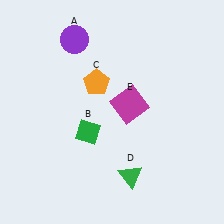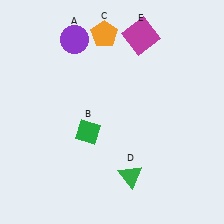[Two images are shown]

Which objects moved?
The objects that moved are: the orange pentagon (C), the magenta square (E).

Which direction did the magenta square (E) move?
The magenta square (E) moved up.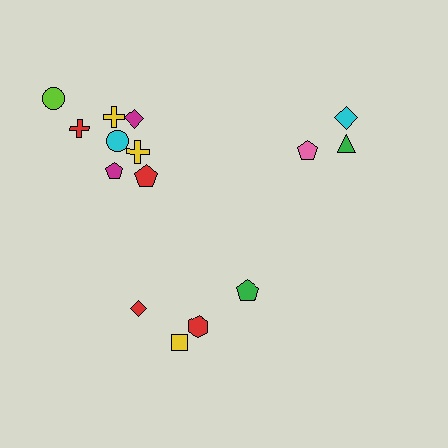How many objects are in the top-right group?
There are 3 objects.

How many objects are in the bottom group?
There are 4 objects.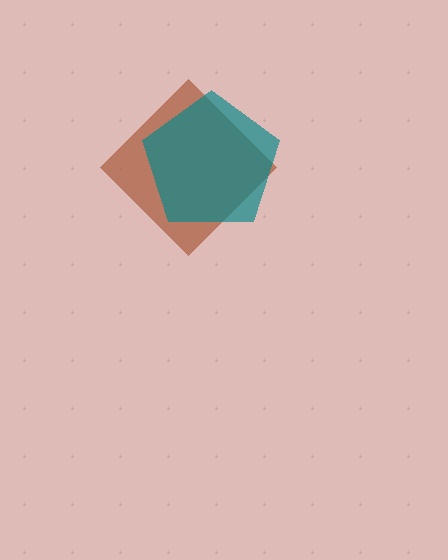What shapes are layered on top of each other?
The layered shapes are: a brown diamond, a teal pentagon.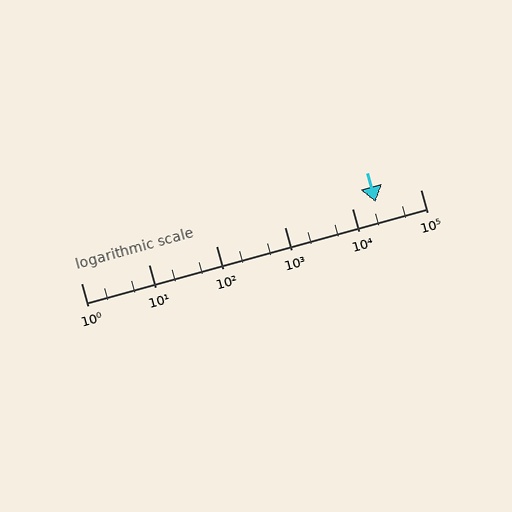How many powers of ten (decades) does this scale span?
The scale spans 5 decades, from 1 to 100000.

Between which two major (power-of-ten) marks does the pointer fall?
The pointer is between 10000 and 100000.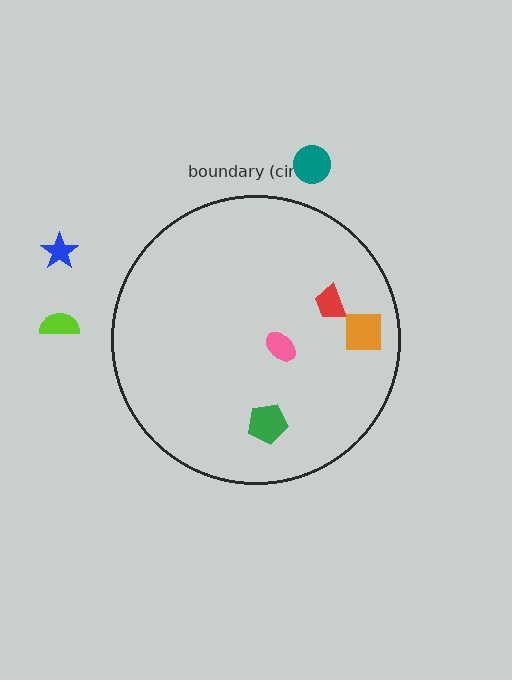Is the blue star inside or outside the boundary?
Outside.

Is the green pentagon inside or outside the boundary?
Inside.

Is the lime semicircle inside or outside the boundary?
Outside.